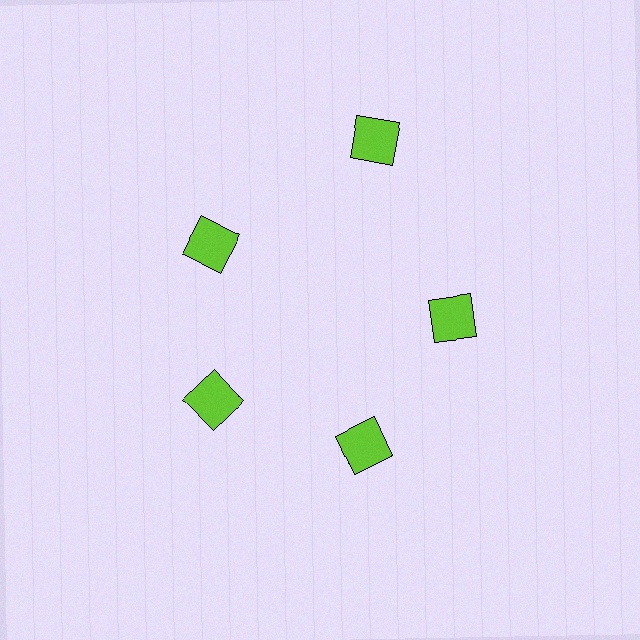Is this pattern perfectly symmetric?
No. The 5 lime squares are arranged in a ring, but one element near the 1 o'clock position is pushed outward from the center, breaking the 5-fold rotational symmetry.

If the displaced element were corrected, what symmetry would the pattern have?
It would have 5-fold rotational symmetry — the pattern would map onto itself every 72 degrees.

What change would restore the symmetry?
The symmetry would be restored by moving it inward, back onto the ring so that all 5 squares sit at equal angles and equal distance from the center.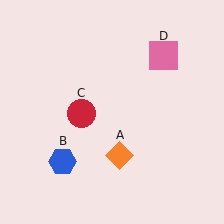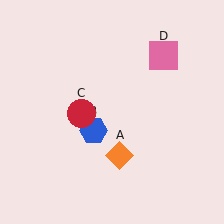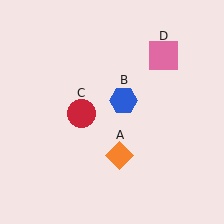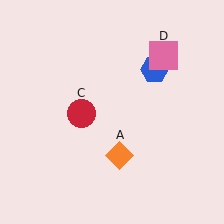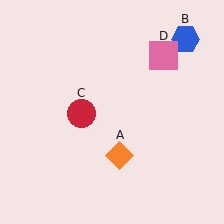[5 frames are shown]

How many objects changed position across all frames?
1 object changed position: blue hexagon (object B).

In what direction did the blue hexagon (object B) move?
The blue hexagon (object B) moved up and to the right.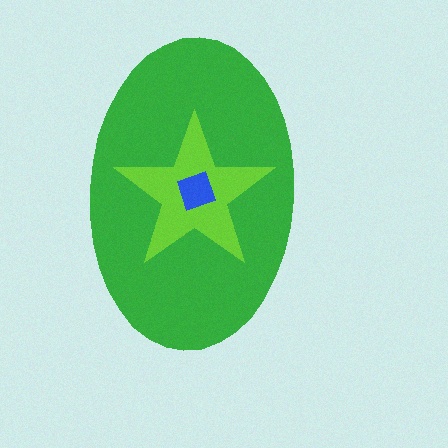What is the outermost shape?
The green ellipse.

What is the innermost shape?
The blue square.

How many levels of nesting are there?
3.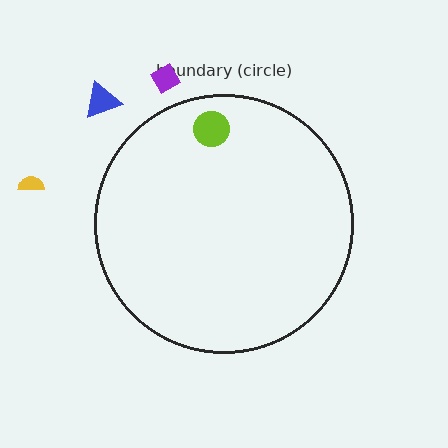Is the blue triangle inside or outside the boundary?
Outside.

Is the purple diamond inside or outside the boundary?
Outside.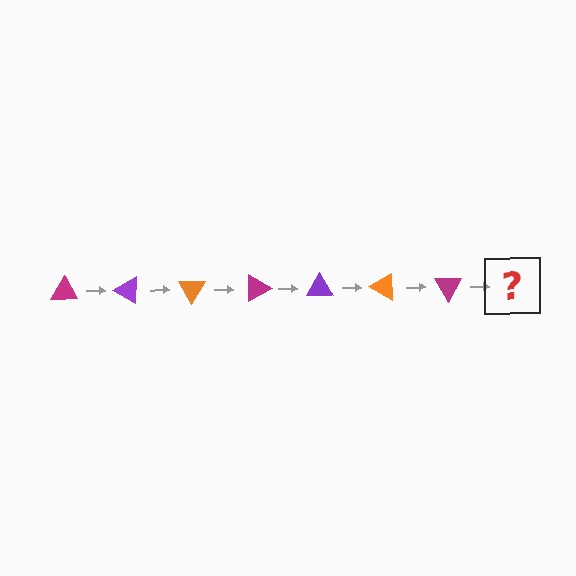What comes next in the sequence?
The next element should be a purple triangle, rotated 210 degrees from the start.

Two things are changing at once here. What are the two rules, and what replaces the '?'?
The two rules are that it rotates 30 degrees each step and the color cycles through magenta, purple, and orange. The '?' should be a purple triangle, rotated 210 degrees from the start.